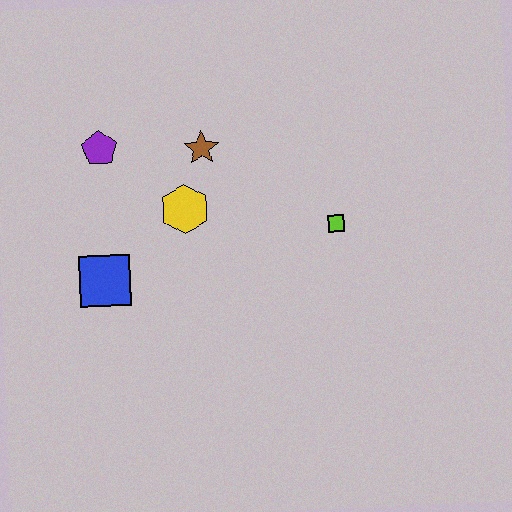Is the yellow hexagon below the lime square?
No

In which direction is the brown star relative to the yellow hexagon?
The brown star is above the yellow hexagon.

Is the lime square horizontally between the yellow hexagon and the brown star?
No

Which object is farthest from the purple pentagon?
The lime square is farthest from the purple pentagon.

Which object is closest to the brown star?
The yellow hexagon is closest to the brown star.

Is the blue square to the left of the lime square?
Yes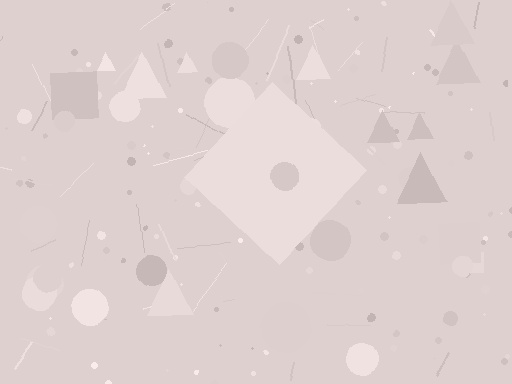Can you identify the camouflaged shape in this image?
The camouflaged shape is a diamond.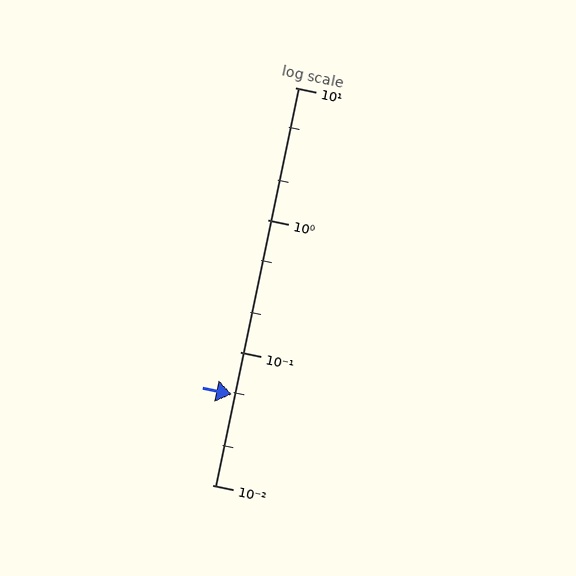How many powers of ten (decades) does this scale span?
The scale spans 3 decades, from 0.01 to 10.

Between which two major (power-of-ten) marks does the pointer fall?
The pointer is between 0.01 and 0.1.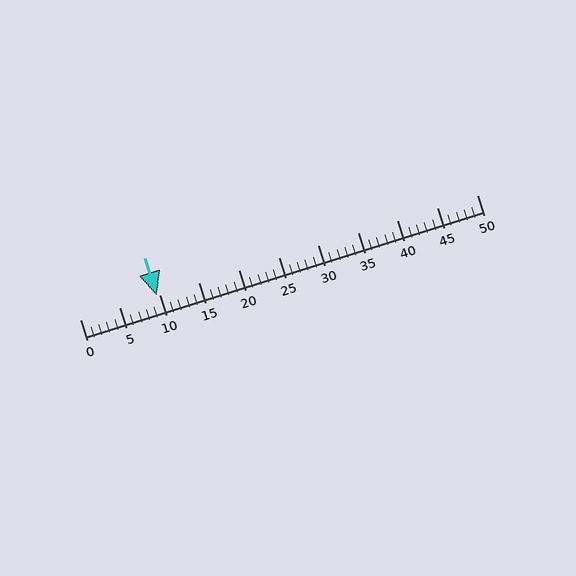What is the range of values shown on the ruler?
The ruler shows values from 0 to 50.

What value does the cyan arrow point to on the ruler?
The cyan arrow points to approximately 10.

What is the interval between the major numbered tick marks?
The major tick marks are spaced 5 units apart.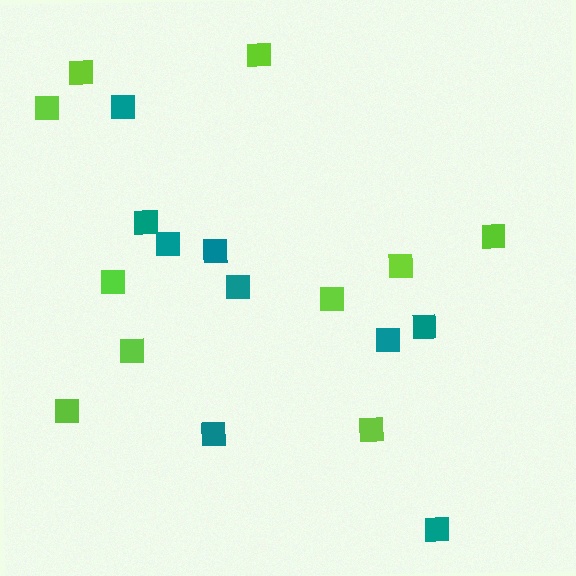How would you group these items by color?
There are 2 groups: one group of lime squares (10) and one group of teal squares (9).